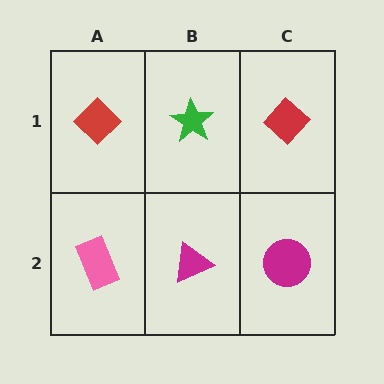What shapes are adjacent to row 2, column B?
A green star (row 1, column B), a pink rectangle (row 2, column A), a magenta circle (row 2, column C).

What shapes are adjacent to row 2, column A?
A red diamond (row 1, column A), a magenta triangle (row 2, column B).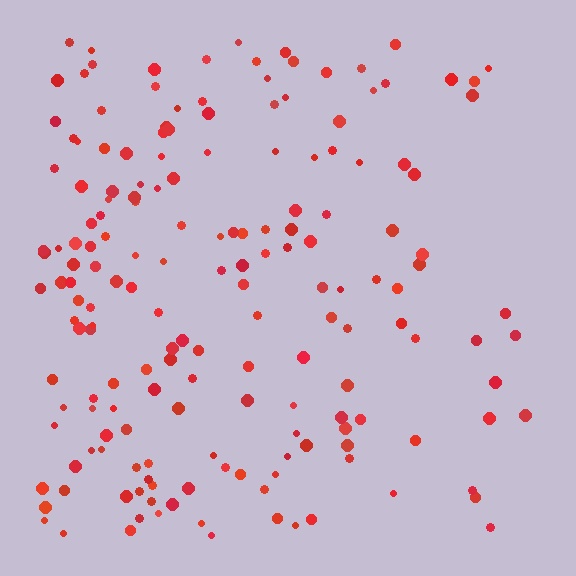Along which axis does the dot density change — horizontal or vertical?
Horizontal.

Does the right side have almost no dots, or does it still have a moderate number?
Still a moderate number, just noticeably fewer than the left.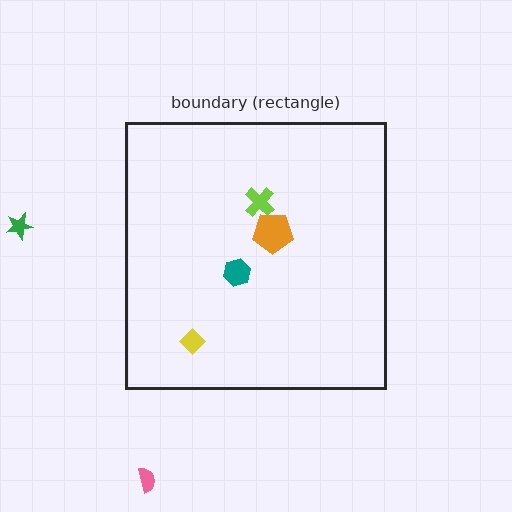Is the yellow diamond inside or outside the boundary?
Inside.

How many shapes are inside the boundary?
4 inside, 2 outside.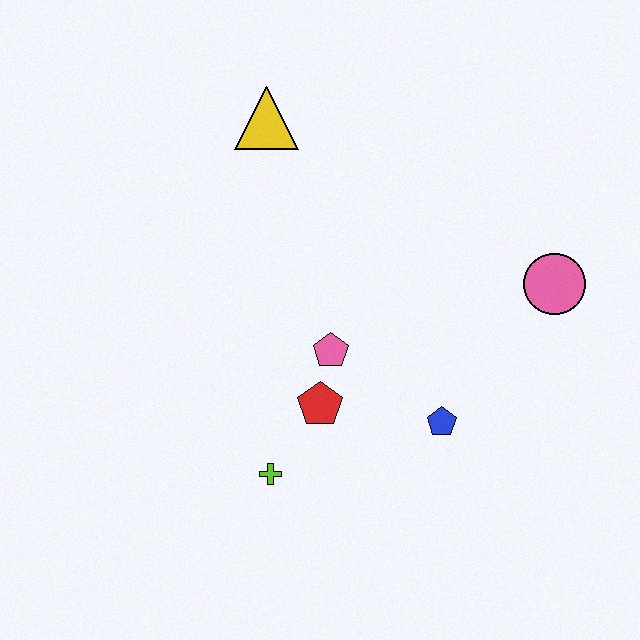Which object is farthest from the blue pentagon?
The yellow triangle is farthest from the blue pentagon.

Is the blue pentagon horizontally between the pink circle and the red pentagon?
Yes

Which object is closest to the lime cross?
The red pentagon is closest to the lime cross.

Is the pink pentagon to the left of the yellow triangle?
No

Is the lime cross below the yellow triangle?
Yes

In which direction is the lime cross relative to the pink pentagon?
The lime cross is below the pink pentagon.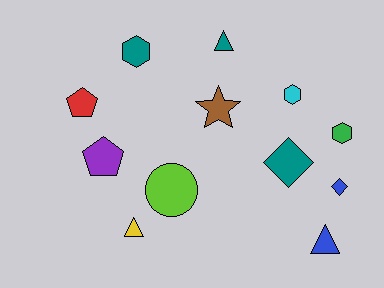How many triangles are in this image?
There are 3 triangles.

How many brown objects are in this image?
There is 1 brown object.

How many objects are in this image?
There are 12 objects.